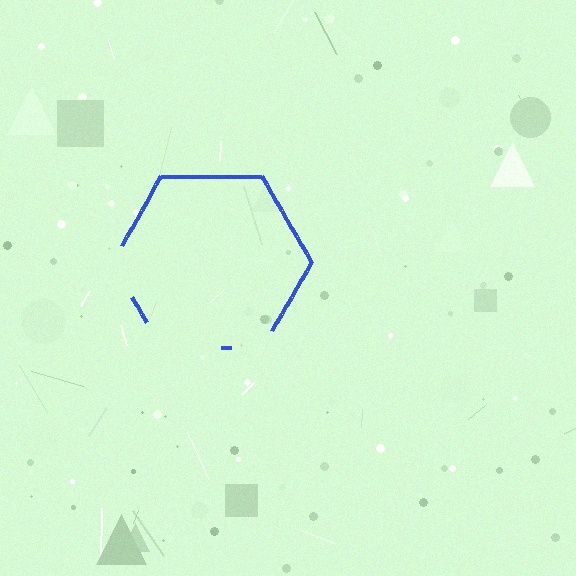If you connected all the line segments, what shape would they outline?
They would outline a hexagon.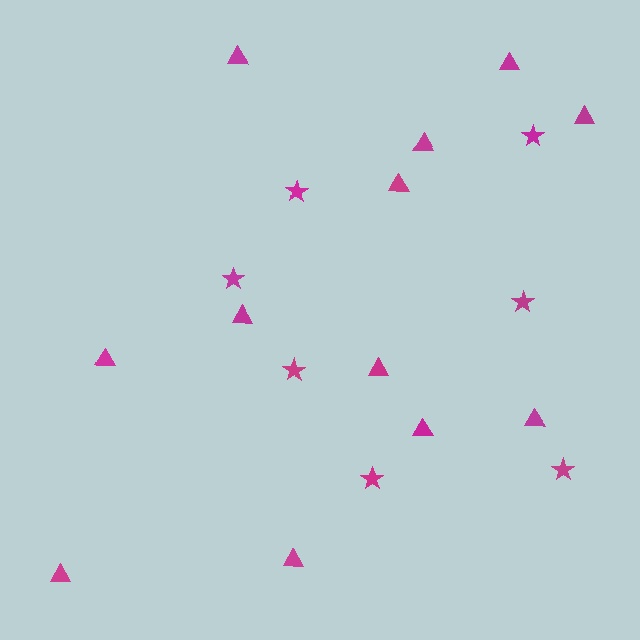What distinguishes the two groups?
There are 2 groups: one group of triangles (12) and one group of stars (7).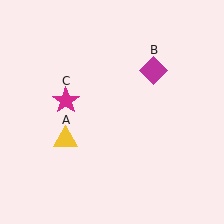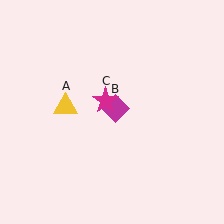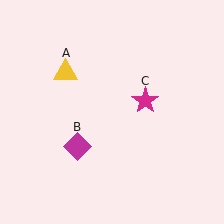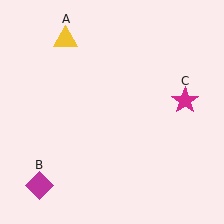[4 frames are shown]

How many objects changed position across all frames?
3 objects changed position: yellow triangle (object A), magenta diamond (object B), magenta star (object C).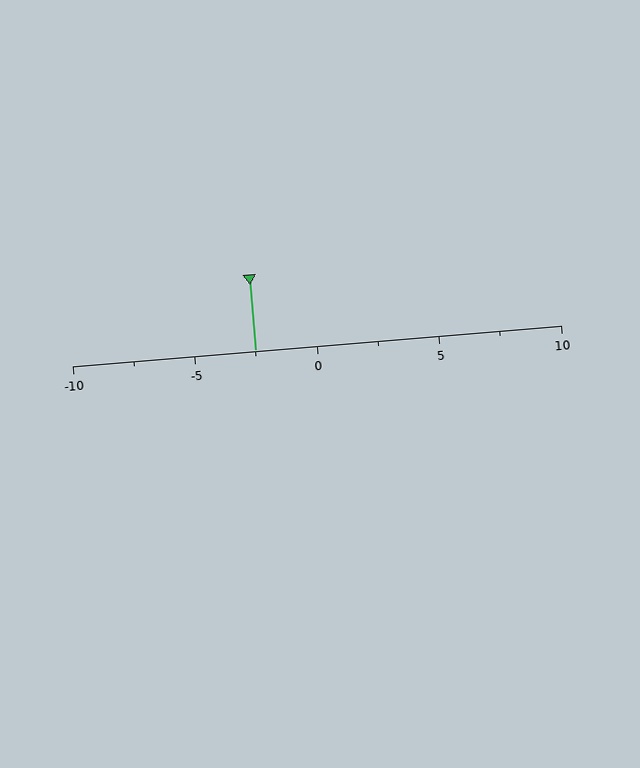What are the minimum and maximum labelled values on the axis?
The axis runs from -10 to 10.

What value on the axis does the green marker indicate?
The marker indicates approximately -2.5.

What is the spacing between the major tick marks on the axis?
The major ticks are spaced 5 apart.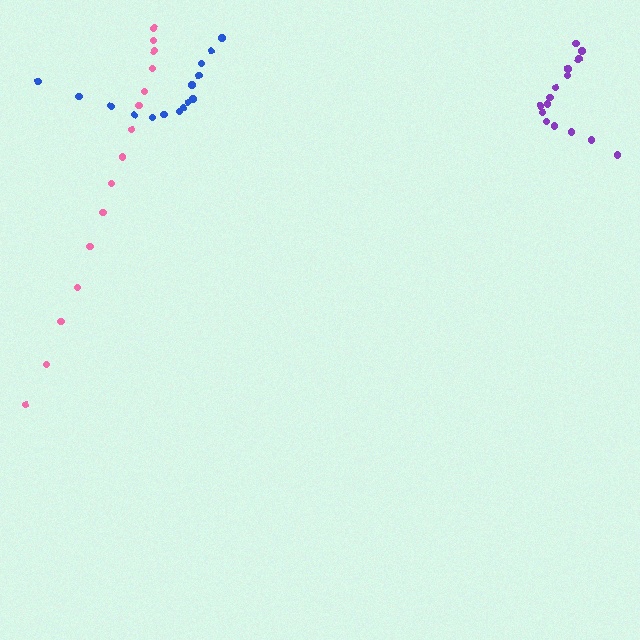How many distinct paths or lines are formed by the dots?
There are 3 distinct paths.